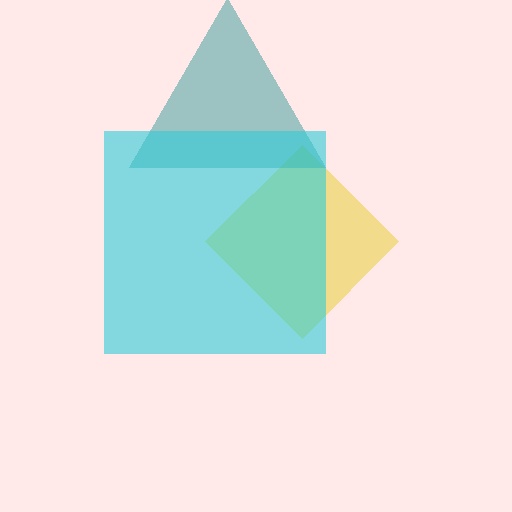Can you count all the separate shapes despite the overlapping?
Yes, there are 3 separate shapes.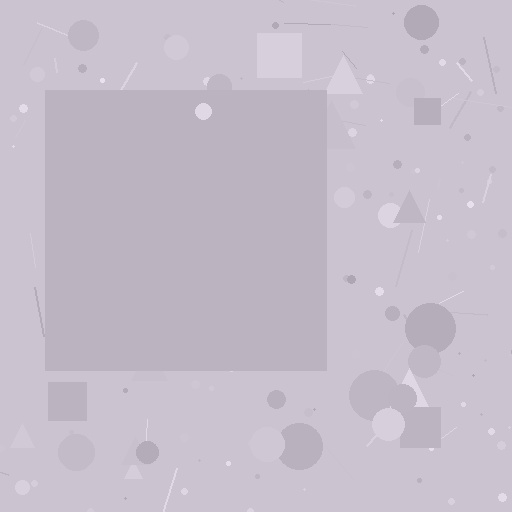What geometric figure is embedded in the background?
A square is embedded in the background.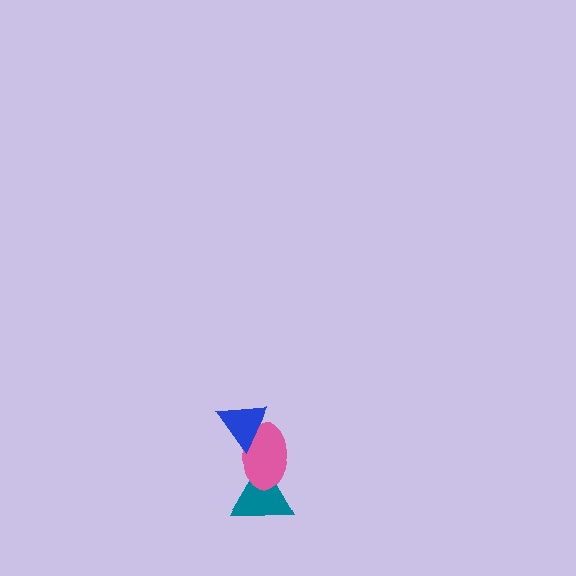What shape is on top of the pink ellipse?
The blue triangle is on top of the pink ellipse.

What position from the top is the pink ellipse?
The pink ellipse is 2nd from the top.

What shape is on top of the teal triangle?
The pink ellipse is on top of the teal triangle.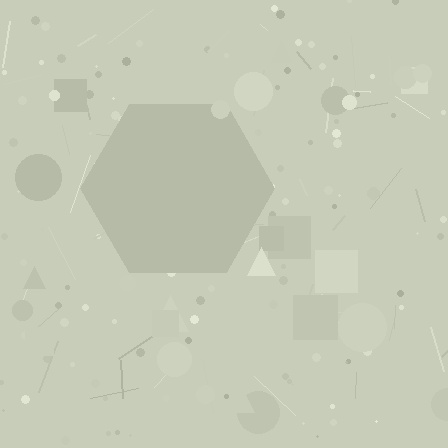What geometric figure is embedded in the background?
A hexagon is embedded in the background.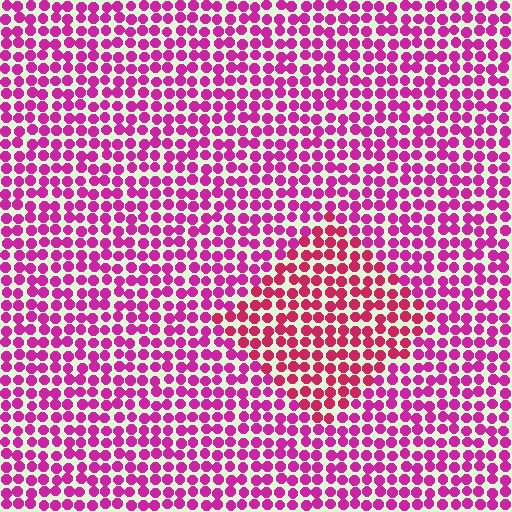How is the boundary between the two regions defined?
The boundary is defined purely by a slight shift in hue (about 25 degrees). Spacing, size, and orientation are identical on both sides.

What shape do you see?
I see a diamond.